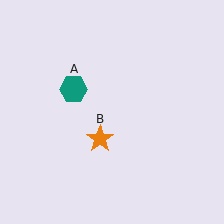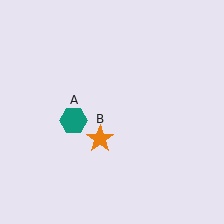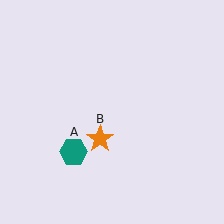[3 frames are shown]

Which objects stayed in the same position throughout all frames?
Orange star (object B) remained stationary.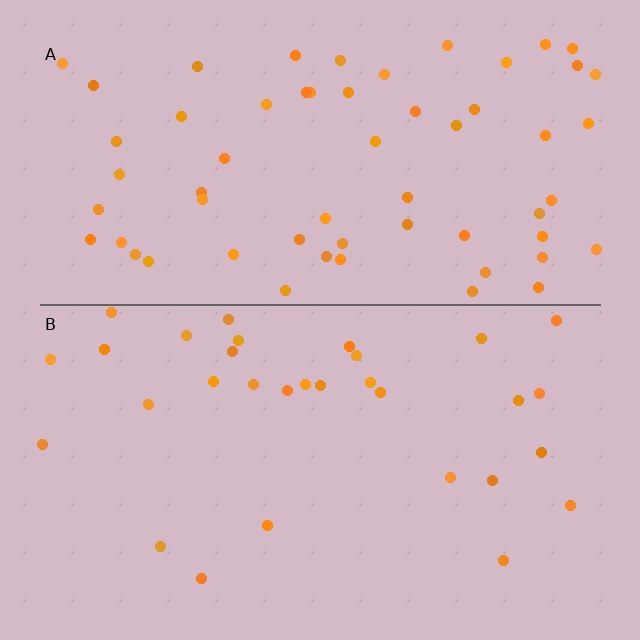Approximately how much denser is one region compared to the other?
Approximately 1.9× — region A over region B.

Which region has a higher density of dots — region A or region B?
A (the top).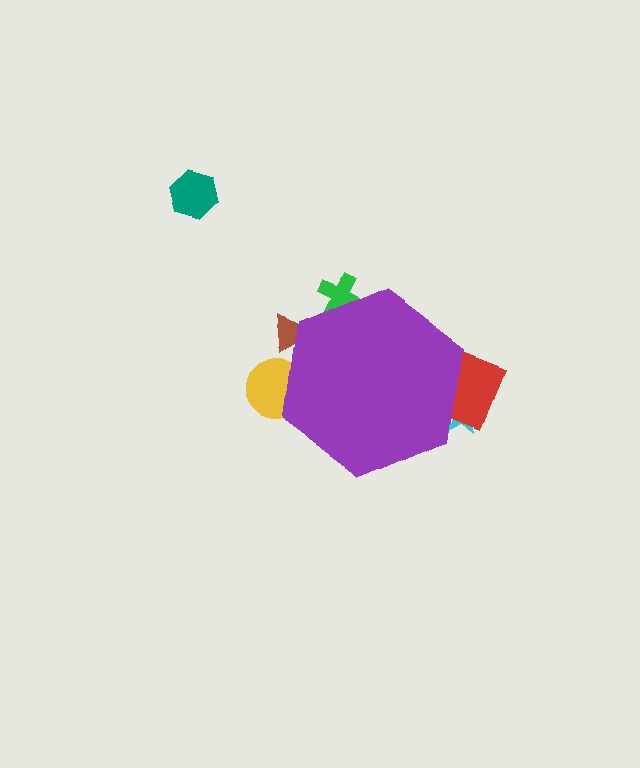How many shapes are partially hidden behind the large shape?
5 shapes are partially hidden.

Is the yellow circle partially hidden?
Yes, the yellow circle is partially hidden behind the purple hexagon.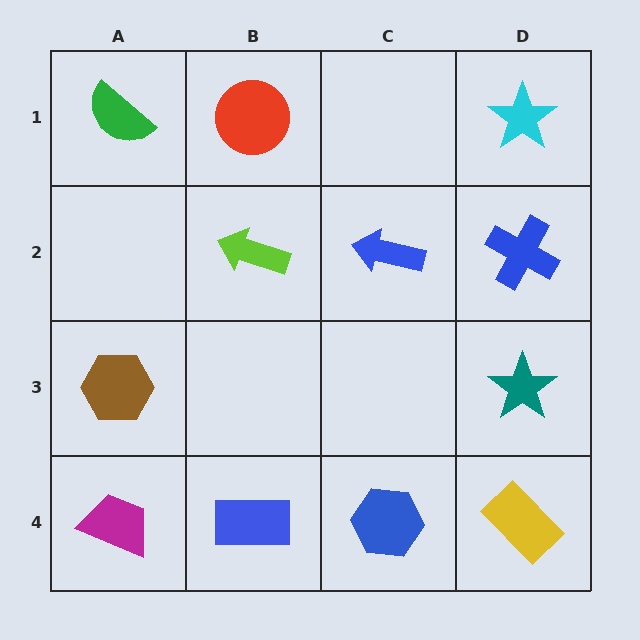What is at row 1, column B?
A red circle.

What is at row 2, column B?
A lime arrow.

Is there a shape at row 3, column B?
No, that cell is empty.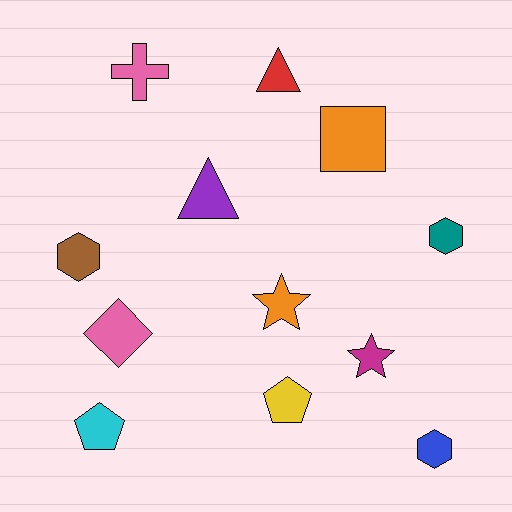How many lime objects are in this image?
There are no lime objects.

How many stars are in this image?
There are 2 stars.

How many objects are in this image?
There are 12 objects.